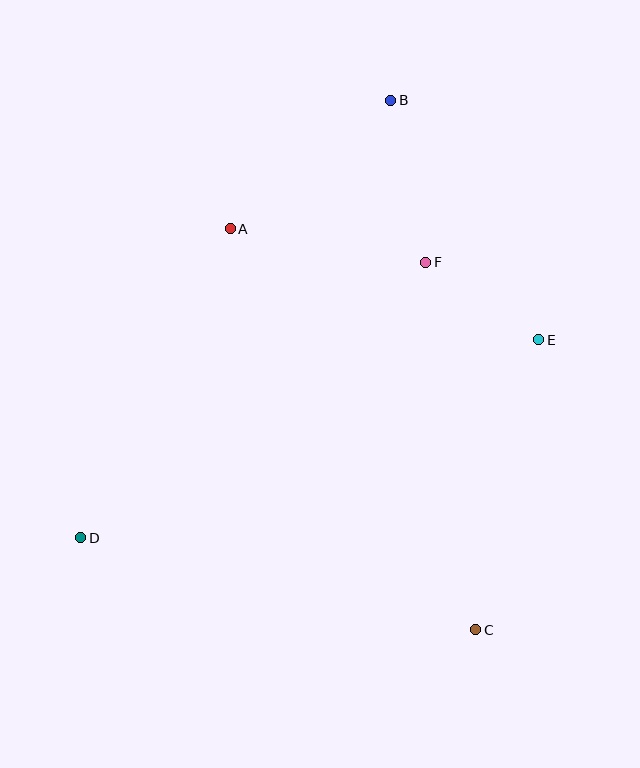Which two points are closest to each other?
Points E and F are closest to each other.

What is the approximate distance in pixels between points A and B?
The distance between A and B is approximately 206 pixels.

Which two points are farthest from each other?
Points B and D are farthest from each other.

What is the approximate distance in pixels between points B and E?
The distance between B and E is approximately 282 pixels.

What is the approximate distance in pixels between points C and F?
The distance between C and F is approximately 371 pixels.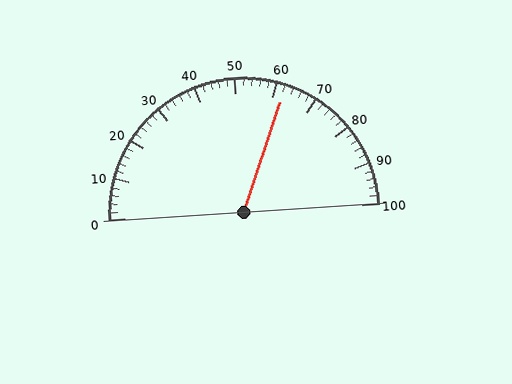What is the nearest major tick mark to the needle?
The nearest major tick mark is 60.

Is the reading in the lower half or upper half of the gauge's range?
The reading is in the upper half of the range (0 to 100).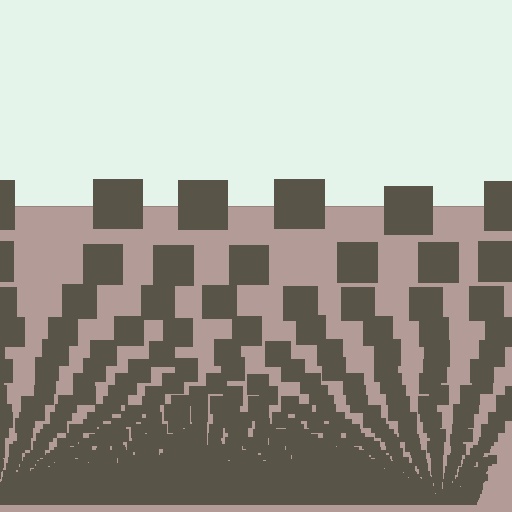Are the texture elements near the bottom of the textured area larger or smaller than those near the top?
Smaller. The gradient is inverted — elements near the bottom are smaller and denser.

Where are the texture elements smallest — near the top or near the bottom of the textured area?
Near the bottom.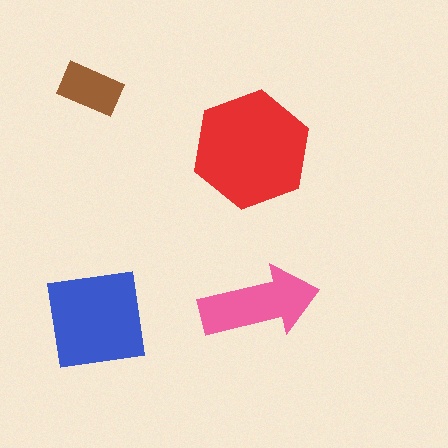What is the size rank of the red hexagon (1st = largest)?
1st.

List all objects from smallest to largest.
The brown rectangle, the pink arrow, the blue square, the red hexagon.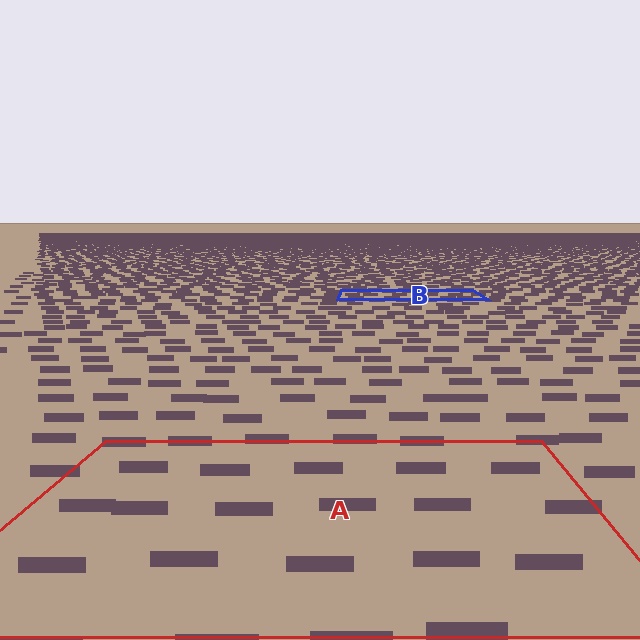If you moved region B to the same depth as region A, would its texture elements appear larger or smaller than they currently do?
They would appear larger. At a closer depth, the same texture elements are projected at a bigger on-screen size.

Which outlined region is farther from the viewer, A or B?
Region B is farther from the viewer — the texture elements inside it appear smaller and more densely packed.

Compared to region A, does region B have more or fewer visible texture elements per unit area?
Region B has more texture elements per unit area — they are packed more densely because it is farther away.